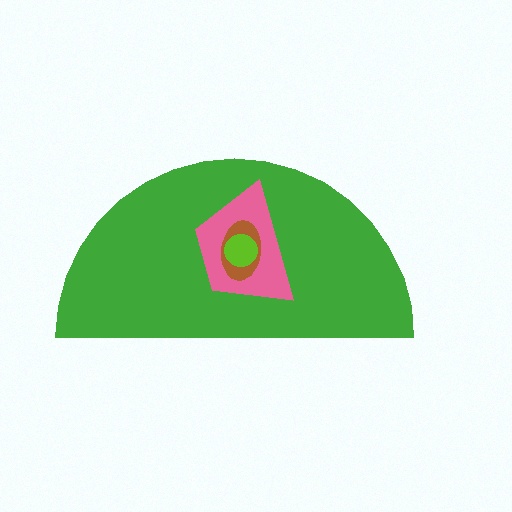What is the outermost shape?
The green semicircle.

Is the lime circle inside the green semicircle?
Yes.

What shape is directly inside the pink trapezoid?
The brown ellipse.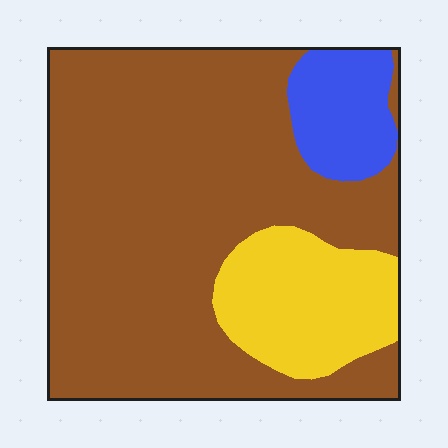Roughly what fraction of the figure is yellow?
Yellow takes up about one sixth (1/6) of the figure.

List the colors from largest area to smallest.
From largest to smallest: brown, yellow, blue.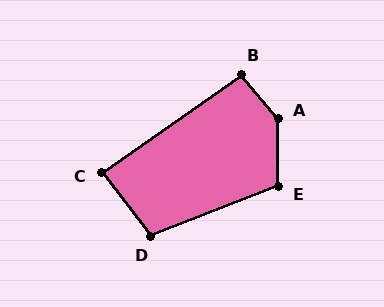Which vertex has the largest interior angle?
A, at approximately 140 degrees.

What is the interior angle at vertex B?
Approximately 95 degrees (obtuse).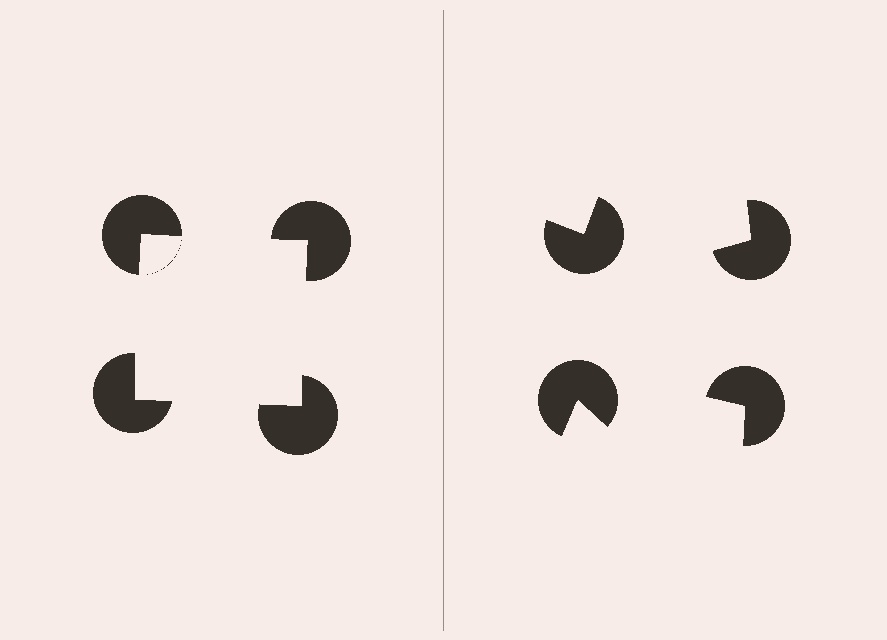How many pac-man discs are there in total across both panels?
8 — 4 on each side.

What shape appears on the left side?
An illusory square.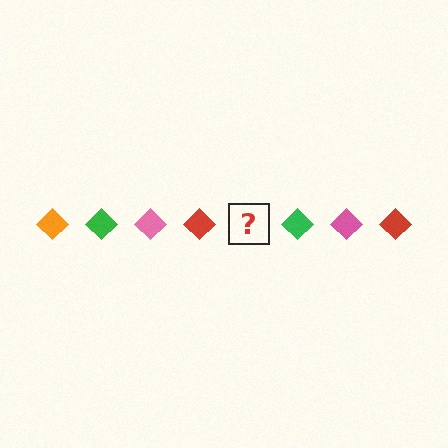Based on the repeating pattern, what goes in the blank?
The blank should be an orange diamond.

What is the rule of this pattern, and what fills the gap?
The rule is that the pattern cycles through orange, green, pink, red diamonds. The gap should be filled with an orange diamond.